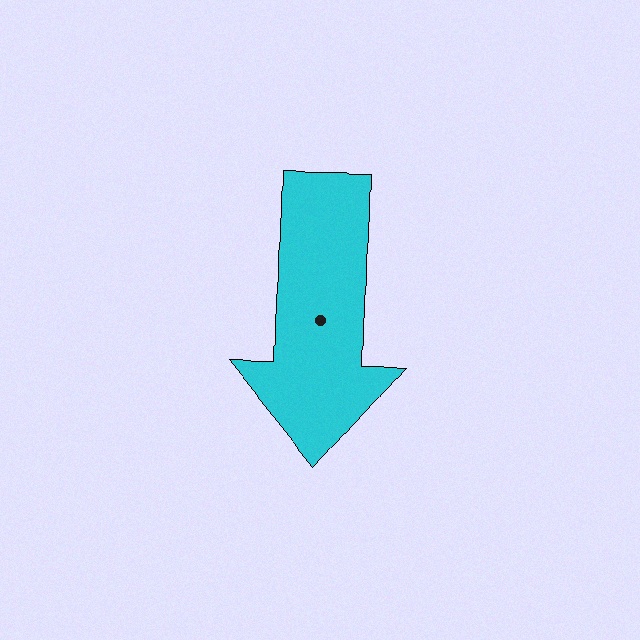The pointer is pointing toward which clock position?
Roughly 6 o'clock.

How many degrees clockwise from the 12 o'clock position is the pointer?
Approximately 182 degrees.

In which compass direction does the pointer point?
South.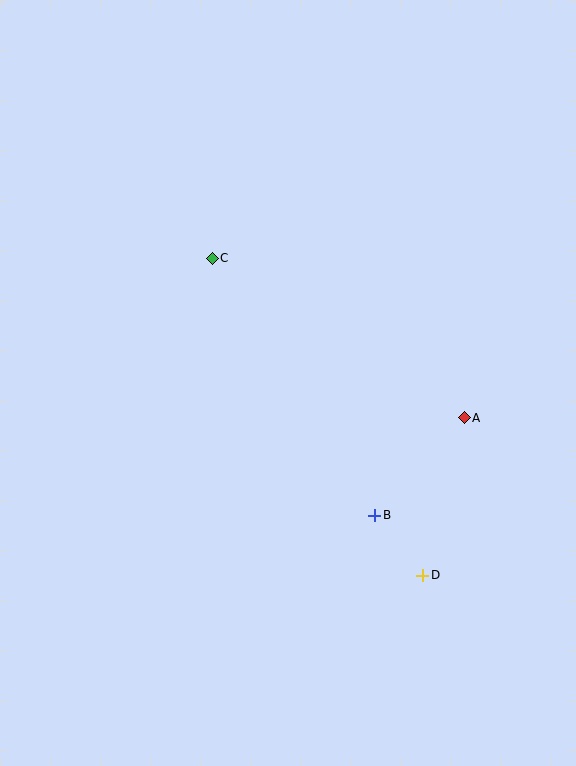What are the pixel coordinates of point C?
Point C is at (212, 258).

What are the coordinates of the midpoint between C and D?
The midpoint between C and D is at (318, 417).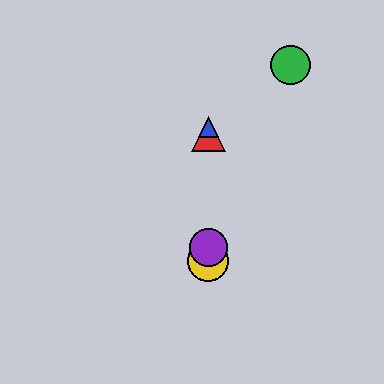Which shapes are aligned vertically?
The red triangle, the blue triangle, the yellow circle, the purple circle are aligned vertically.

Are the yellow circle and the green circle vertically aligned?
No, the yellow circle is at x≈208 and the green circle is at x≈290.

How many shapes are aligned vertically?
4 shapes (the red triangle, the blue triangle, the yellow circle, the purple circle) are aligned vertically.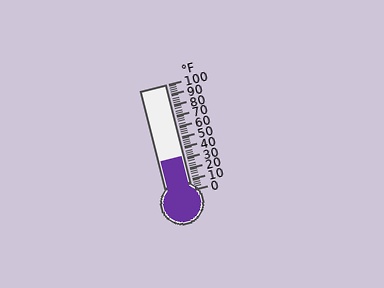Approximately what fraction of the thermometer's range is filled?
The thermometer is filled to approximately 30% of its range.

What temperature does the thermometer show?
The thermometer shows approximately 32°F.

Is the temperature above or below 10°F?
The temperature is above 10°F.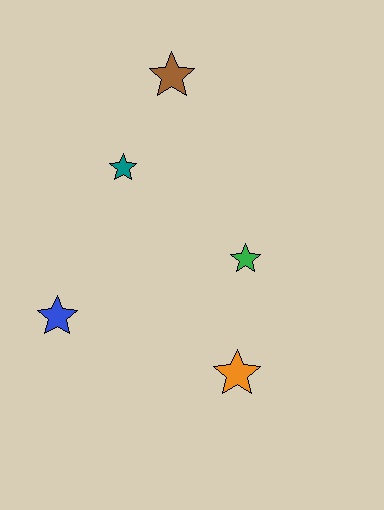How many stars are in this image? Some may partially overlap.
There are 5 stars.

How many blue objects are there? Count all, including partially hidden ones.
There is 1 blue object.